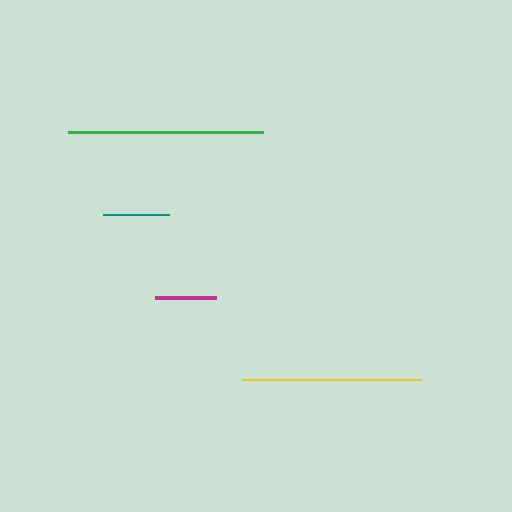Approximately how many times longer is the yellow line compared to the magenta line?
The yellow line is approximately 2.9 times the length of the magenta line.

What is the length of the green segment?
The green segment is approximately 195 pixels long.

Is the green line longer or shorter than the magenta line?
The green line is longer than the magenta line.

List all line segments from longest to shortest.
From longest to shortest: green, yellow, teal, magenta.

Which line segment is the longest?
The green line is the longest at approximately 195 pixels.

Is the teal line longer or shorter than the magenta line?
The teal line is longer than the magenta line.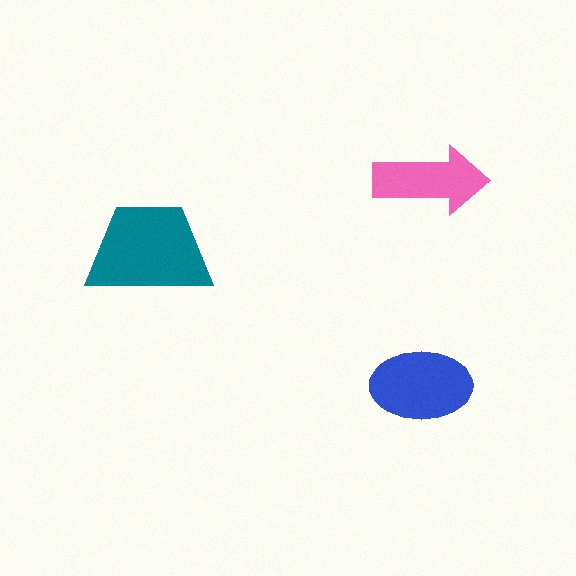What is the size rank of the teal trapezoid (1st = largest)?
1st.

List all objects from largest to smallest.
The teal trapezoid, the blue ellipse, the pink arrow.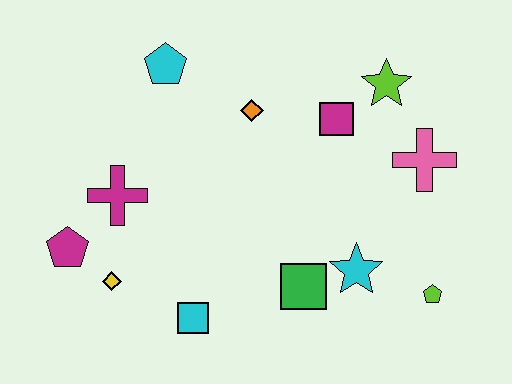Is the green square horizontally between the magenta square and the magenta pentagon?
Yes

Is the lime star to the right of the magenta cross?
Yes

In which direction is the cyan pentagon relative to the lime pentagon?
The cyan pentagon is to the left of the lime pentagon.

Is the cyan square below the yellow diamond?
Yes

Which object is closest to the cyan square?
The yellow diamond is closest to the cyan square.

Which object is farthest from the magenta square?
The magenta pentagon is farthest from the magenta square.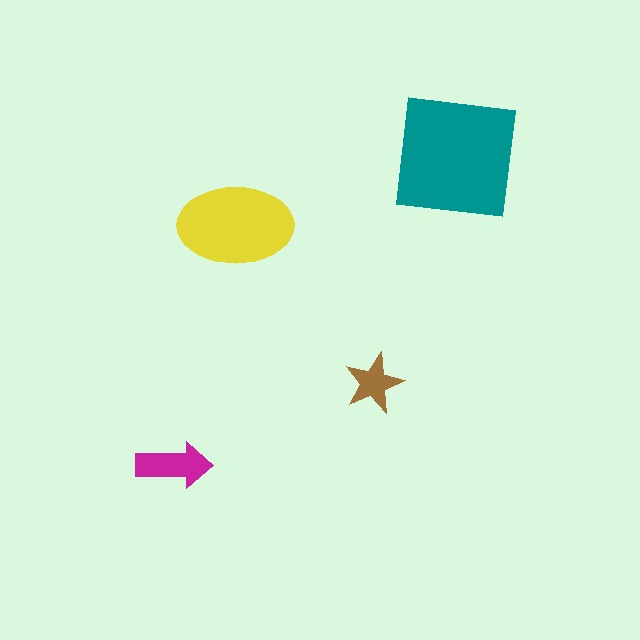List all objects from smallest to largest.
The brown star, the magenta arrow, the yellow ellipse, the teal square.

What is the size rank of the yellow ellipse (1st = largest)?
2nd.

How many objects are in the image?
There are 4 objects in the image.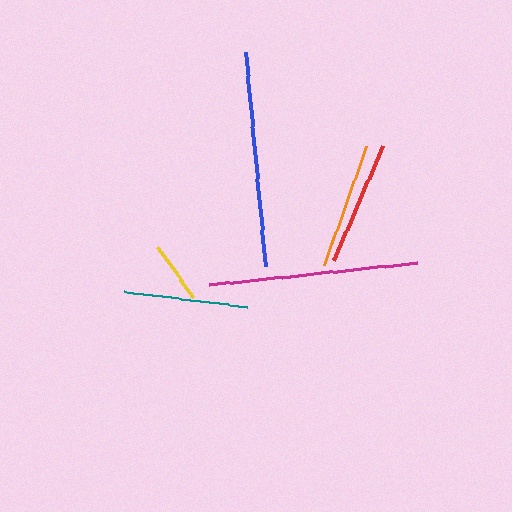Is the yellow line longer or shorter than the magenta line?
The magenta line is longer than the yellow line.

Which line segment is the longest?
The blue line is the longest at approximately 216 pixels.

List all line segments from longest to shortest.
From longest to shortest: blue, magenta, orange, red, teal, yellow.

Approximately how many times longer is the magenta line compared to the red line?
The magenta line is approximately 1.7 times the length of the red line.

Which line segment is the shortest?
The yellow line is the shortest at approximately 61 pixels.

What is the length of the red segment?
The red segment is approximately 124 pixels long.